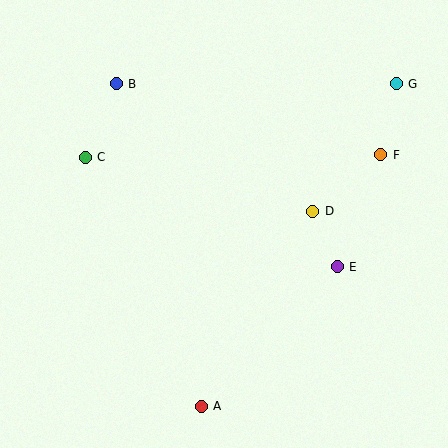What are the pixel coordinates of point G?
Point G is at (396, 84).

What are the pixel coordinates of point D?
Point D is at (313, 211).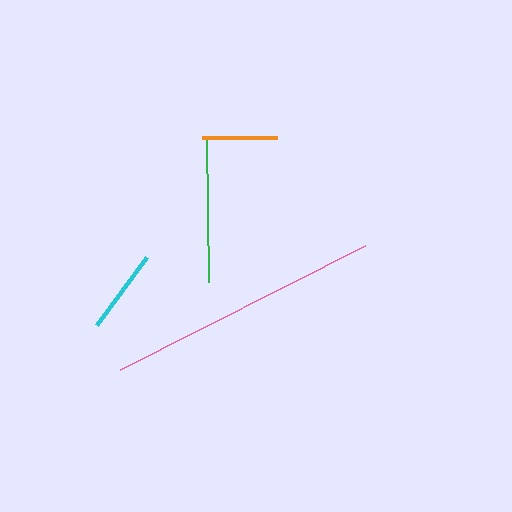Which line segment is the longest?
The pink line is the longest at approximately 275 pixels.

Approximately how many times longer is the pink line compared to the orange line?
The pink line is approximately 3.7 times the length of the orange line.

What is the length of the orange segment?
The orange segment is approximately 75 pixels long.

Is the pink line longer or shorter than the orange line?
The pink line is longer than the orange line.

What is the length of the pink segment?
The pink segment is approximately 275 pixels long.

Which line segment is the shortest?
The orange line is the shortest at approximately 75 pixels.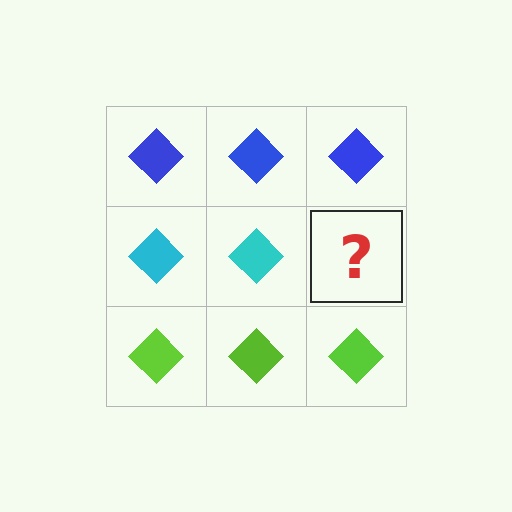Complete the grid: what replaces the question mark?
The question mark should be replaced with a cyan diamond.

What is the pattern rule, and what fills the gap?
The rule is that each row has a consistent color. The gap should be filled with a cyan diamond.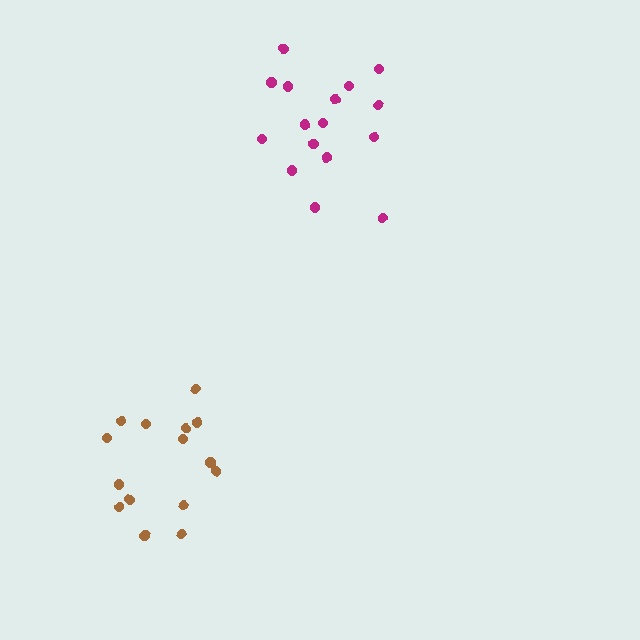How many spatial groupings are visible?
There are 2 spatial groupings.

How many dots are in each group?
Group 1: 15 dots, Group 2: 16 dots (31 total).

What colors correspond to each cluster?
The clusters are colored: brown, magenta.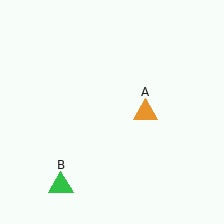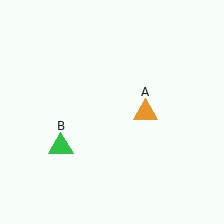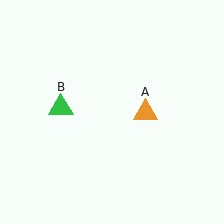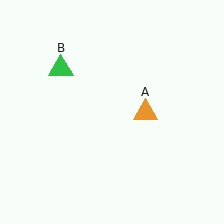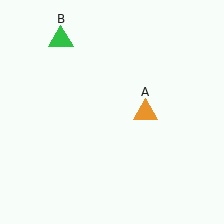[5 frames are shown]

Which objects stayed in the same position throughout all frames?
Orange triangle (object A) remained stationary.